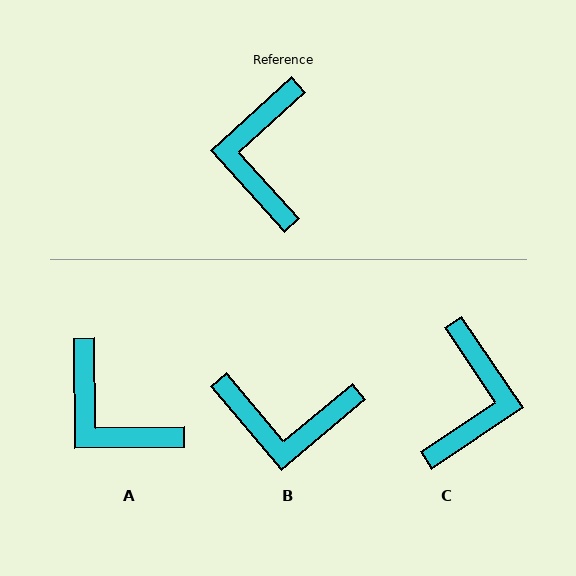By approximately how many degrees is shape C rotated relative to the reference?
Approximately 172 degrees counter-clockwise.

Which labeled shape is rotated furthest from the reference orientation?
C, about 172 degrees away.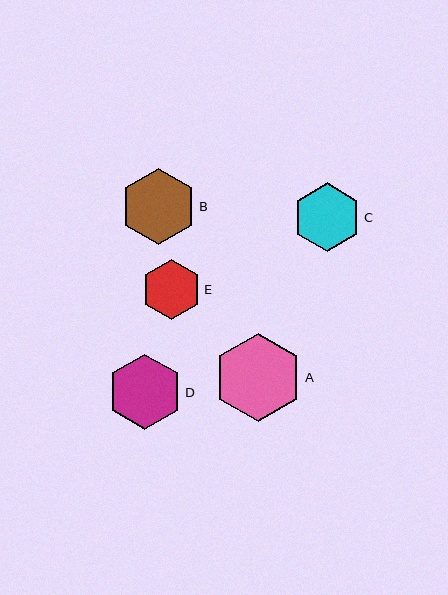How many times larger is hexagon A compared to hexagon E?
Hexagon A is approximately 1.5 times the size of hexagon E.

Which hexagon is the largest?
Hexagon A is the largest with a size of approximately 88 pixels.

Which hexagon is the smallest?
Hexagon E is the smallest with a size of approximately 60 pixels.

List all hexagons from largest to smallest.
From largest to smallest: A, B, D, C, E.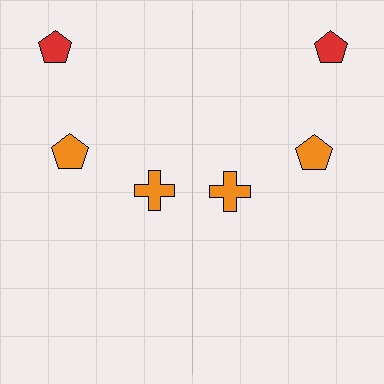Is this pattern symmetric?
Yes, this pattern has bilateral (reflection) symmetry.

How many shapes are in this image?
There are 6 shapes in this image.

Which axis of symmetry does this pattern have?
The pattern has a vertical axis of symmetry running through the center of the image.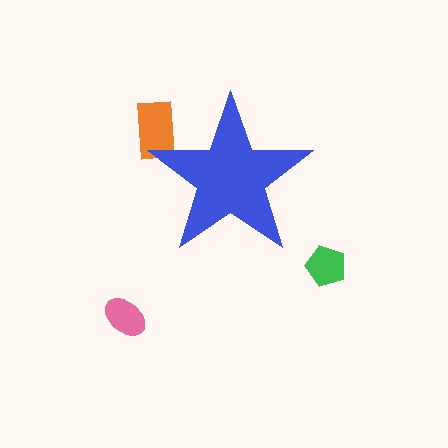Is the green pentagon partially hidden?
No, the green pentagon is fully visible.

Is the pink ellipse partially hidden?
No, the pink ellipse is fully visible.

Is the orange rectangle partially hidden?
Yes, the orange rectangle is partially hidden behind the blue star.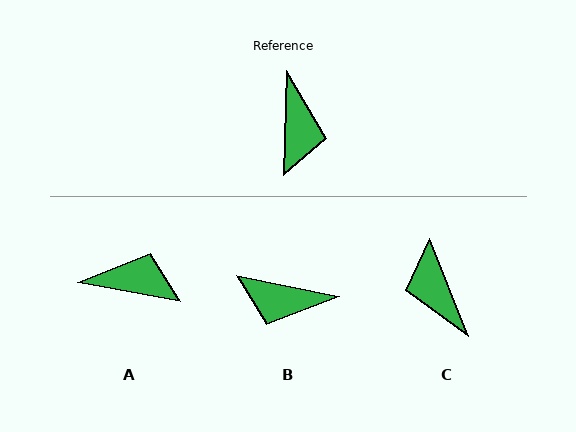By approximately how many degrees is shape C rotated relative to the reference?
Approximately 156 degrees clockwise.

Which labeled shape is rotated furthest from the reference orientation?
C, about 156 degrees away.